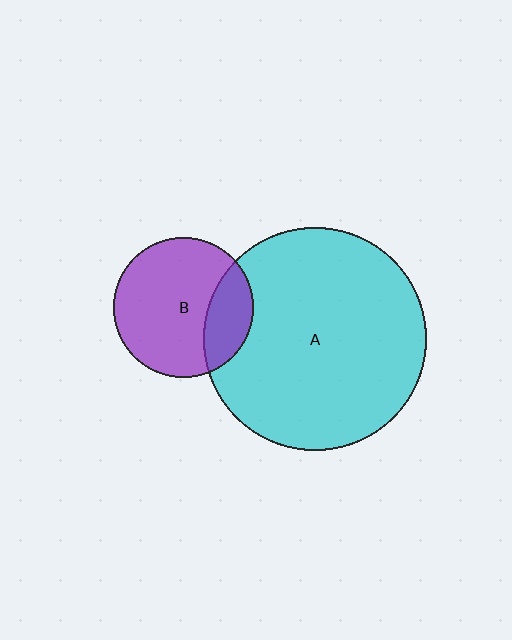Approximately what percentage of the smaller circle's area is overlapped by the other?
Approximately 25%.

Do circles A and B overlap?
Yes.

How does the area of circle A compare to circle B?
Approximately 2.5 times.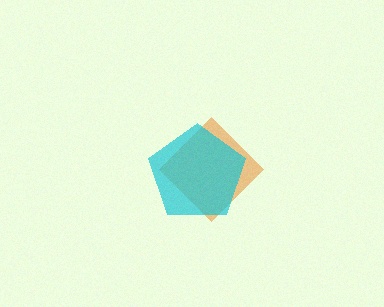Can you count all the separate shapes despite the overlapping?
Yes, there are 2 separate shapes.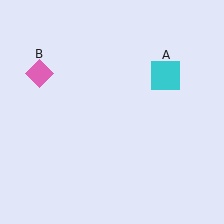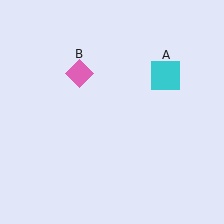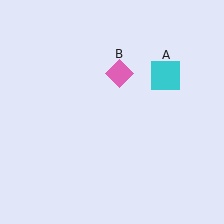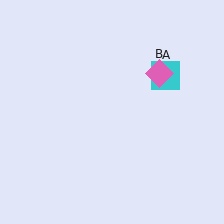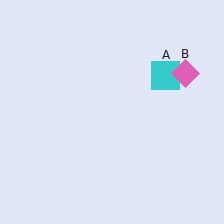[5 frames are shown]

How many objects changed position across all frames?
1 object changed position: pink diamond (object B).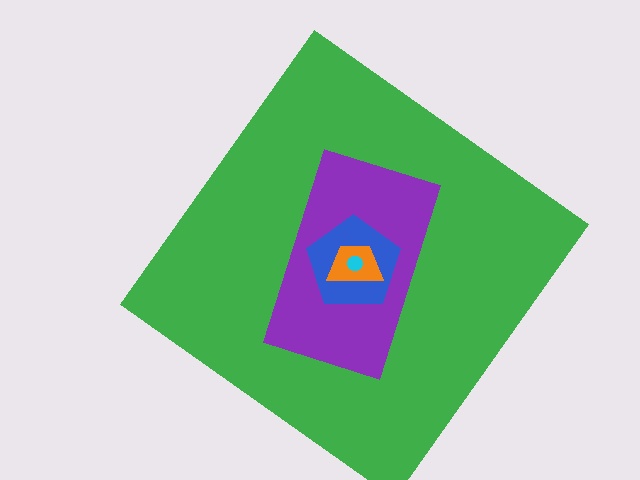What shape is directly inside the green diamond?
The purple rectangle.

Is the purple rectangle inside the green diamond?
Yes.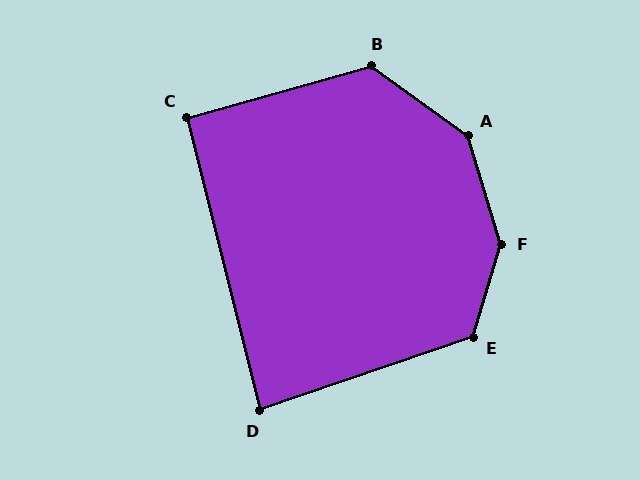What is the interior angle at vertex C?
Approximately 92 degrees (approximately right).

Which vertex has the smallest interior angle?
D, at approximately 85 degrees.